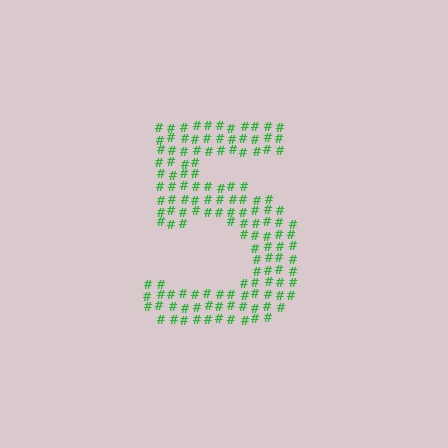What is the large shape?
The large shape is the digit 5.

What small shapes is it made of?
It is made of small hash symbols.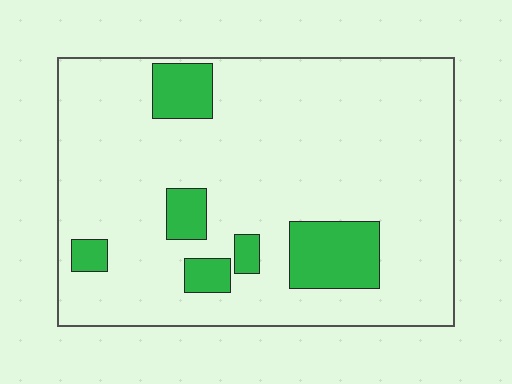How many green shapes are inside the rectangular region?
6.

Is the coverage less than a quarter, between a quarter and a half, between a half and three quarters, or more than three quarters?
Less than a quarter.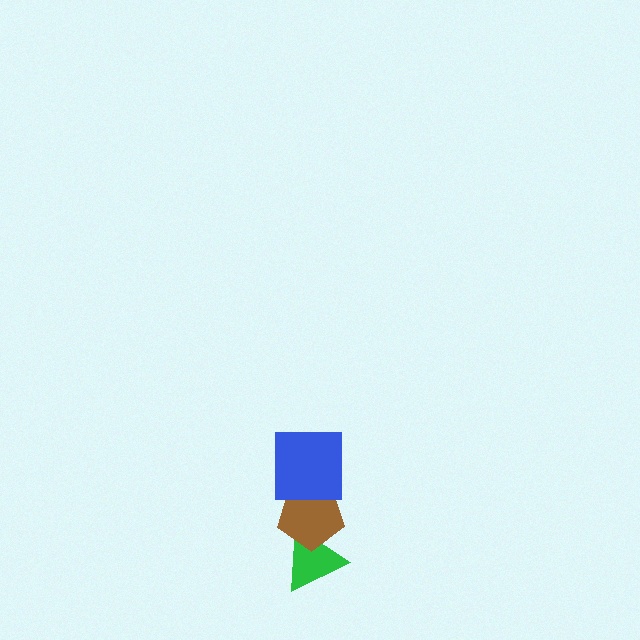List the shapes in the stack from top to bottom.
From top to bottom: the blue square, the brown pentagon, the green triangle.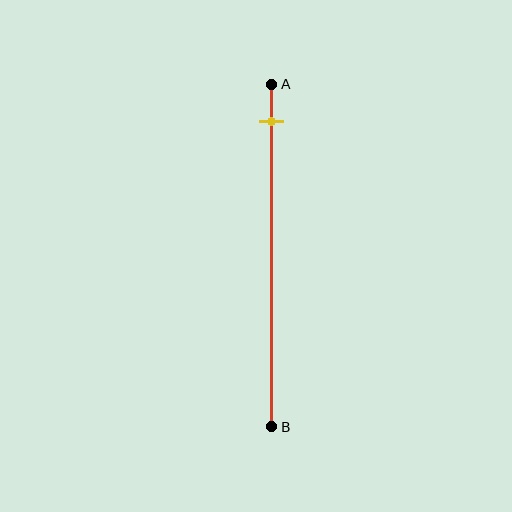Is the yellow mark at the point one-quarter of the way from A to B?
No, the mark is at about 10% from A, not at the 25% one-quarter point.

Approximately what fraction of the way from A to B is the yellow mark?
The yellow mark is approximately 10% of the way from A to B.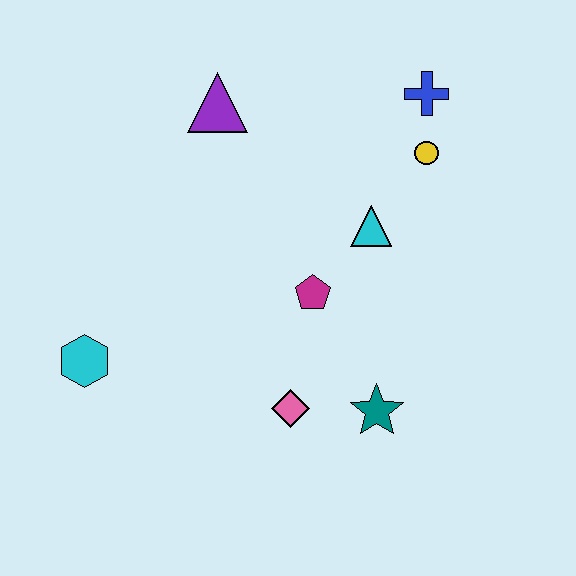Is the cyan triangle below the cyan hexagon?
No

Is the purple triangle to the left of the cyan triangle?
Yes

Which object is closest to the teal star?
The pink diamond is closest to the teal star.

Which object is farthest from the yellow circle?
The cyan hexagon is farthest from the yellow circle.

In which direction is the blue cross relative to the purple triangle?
The blue cross is to the right of the purple triangle.